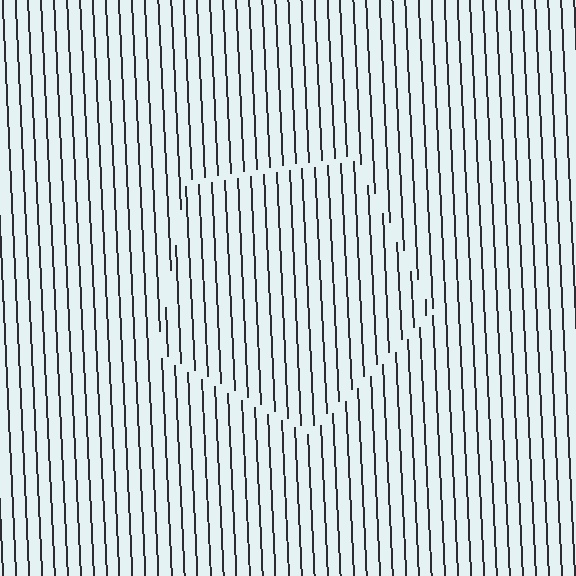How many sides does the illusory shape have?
5 sides — the line-ends trace a pentagon.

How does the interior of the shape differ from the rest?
The interior of the shape contains the same grating, shifted by half a period — the contour is defined by the phase discontinuity where line-ends from the inner and outer gratings abut.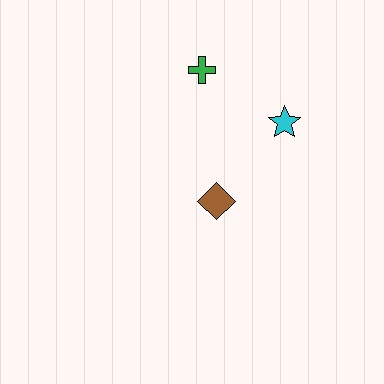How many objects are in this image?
There are 3 objects.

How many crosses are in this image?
There is 1 cross.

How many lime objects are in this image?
There are no lime objects.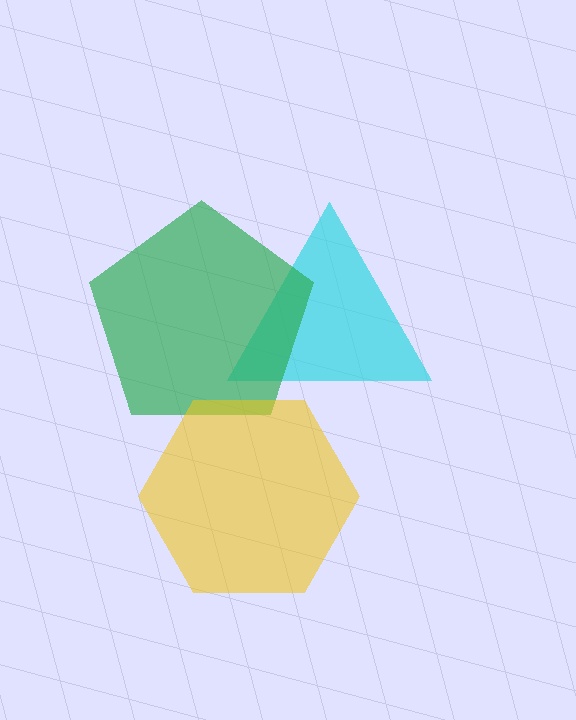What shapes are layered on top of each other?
The layered shapes are: a cyan triangle, a green pentagon, a yellow hexagon.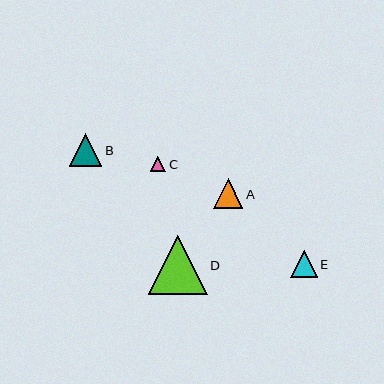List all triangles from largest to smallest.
From largest to smallest: D, B, A, E, C.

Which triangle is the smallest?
Triangle C is the smallest with a size of approximately 15 pixels.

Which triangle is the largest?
Triangle D is the largest with a size of approximately 59 pixels.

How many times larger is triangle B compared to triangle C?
Triangle B is approximately 2.2 times the size of triangle C.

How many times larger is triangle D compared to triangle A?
Triangle D is approximately 2.0 times the size of triangle A.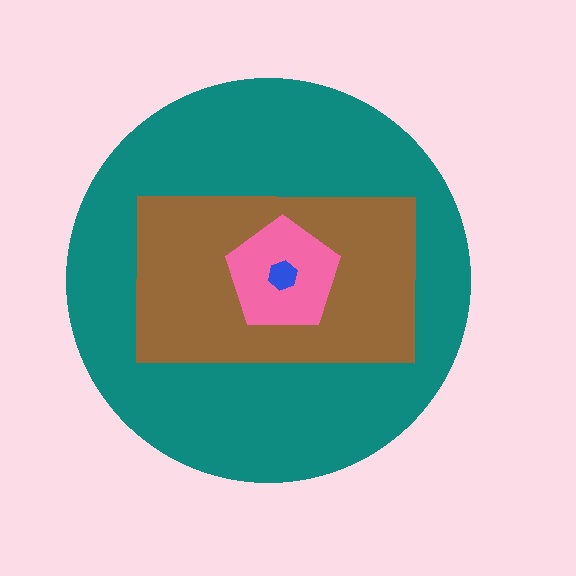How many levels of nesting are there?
4.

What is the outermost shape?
The teal circle.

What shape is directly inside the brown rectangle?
The pink pentagon.